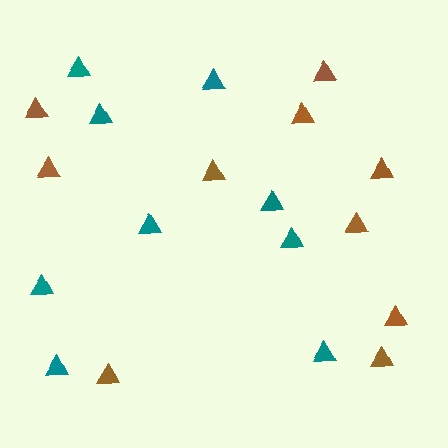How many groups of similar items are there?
There are 2 groups: one group of brown triangles (10) and one group of teal triangles (9).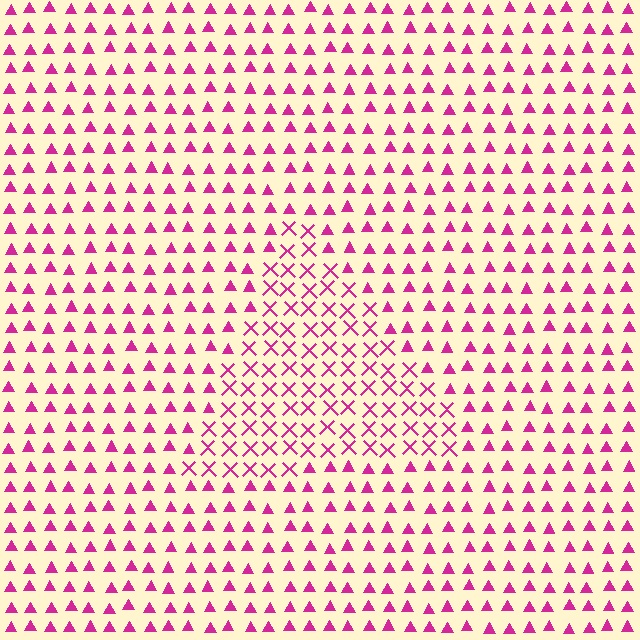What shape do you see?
I see a triangle.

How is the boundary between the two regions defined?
The boundary is defined by a change in element shape: X marks inside vs. triangles outside. All elements share the same color and spacing.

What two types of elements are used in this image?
The image uses X marks inside the triangle region and triangles outside it.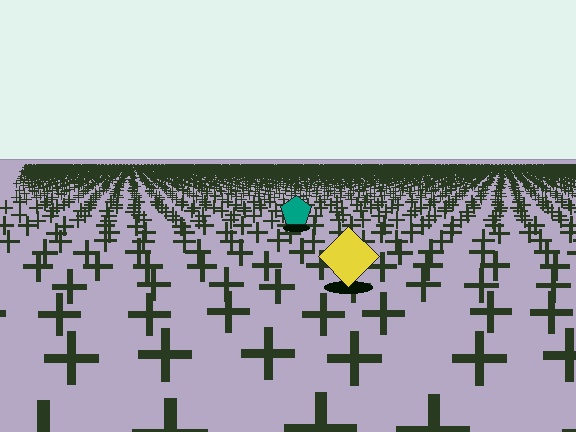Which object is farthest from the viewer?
The teal pentagon is farthest from the viewer. It appears smaller and the ground texture around it is denser.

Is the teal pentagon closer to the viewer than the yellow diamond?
No. The yellow diamond is closer — you can tell from the texture gradient: the ground texture is coarser near it.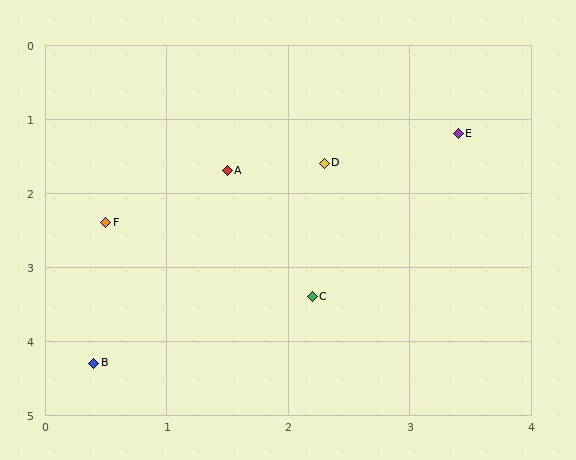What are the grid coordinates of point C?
Point C is at approximately (2.2, 3.4).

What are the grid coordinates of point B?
Point B is at approximately (0.4, 4.3).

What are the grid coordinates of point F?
Point F is at approximately (0.5, 2.4).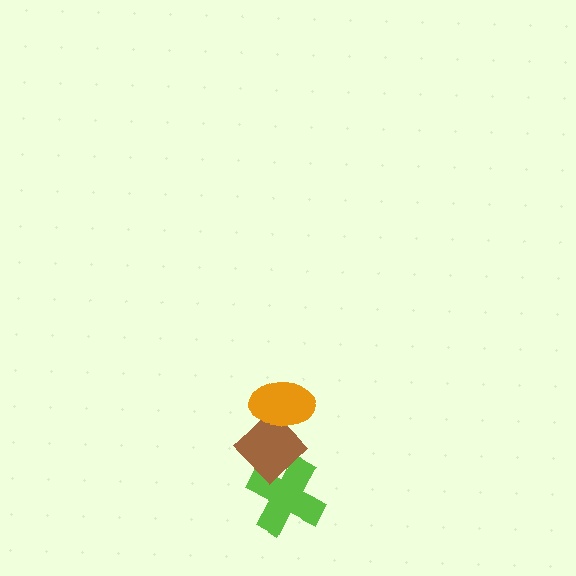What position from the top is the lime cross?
The lime cross is 3rd from the top.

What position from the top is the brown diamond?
The brown diamond is 2nd from the top.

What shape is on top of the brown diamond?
The orange ellipse is on top of the brown diamond.